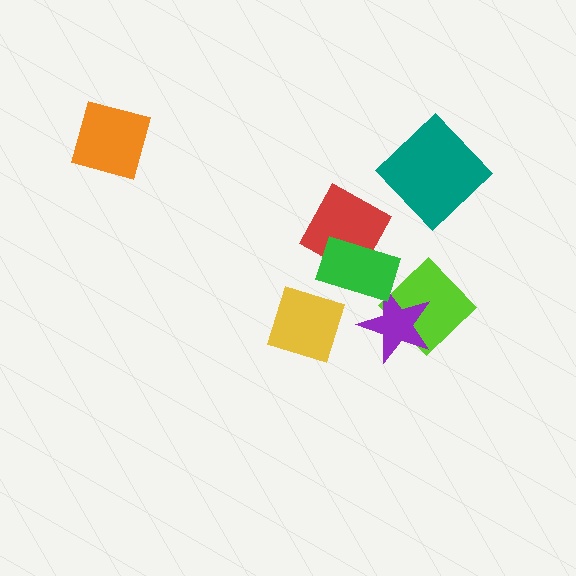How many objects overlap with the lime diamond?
1 object overlaps with the lime diamond.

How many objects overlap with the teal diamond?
0 objects overlap with the teal diamond.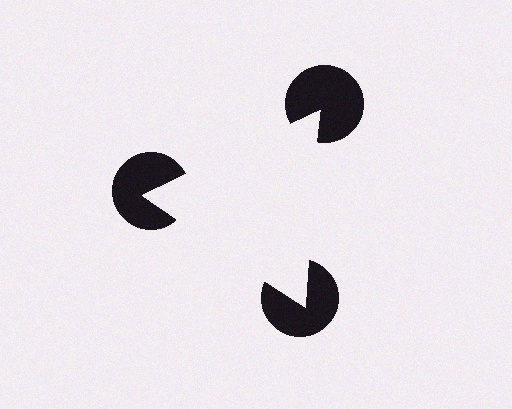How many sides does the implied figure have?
3 sides.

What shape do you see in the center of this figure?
An illusory triangle — its edges are inferred from the aligned wedge cuts in the pac-man discs, not physically drawn.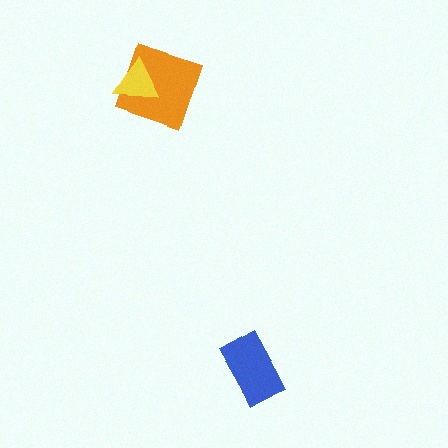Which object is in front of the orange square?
The yellow triangle is in front of the orange square.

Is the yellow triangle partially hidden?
No, no other shape covers it.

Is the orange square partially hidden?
Yes, it is partially covered by another shape.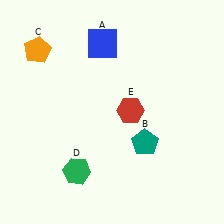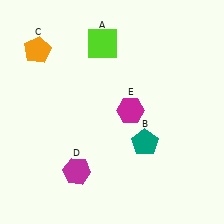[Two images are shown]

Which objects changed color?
A changed from blue to lime. D changed from green to magenta. E changed from red to magenta.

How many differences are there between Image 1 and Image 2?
There are 3 differences between the two images.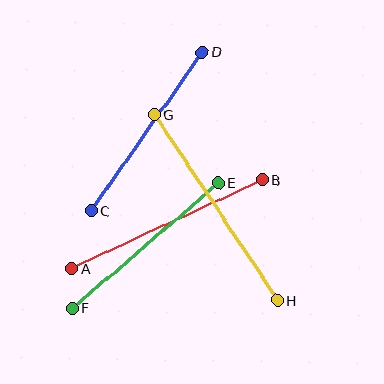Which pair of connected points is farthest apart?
Points G and H are farthest apart.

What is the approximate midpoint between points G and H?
The midpoint is at approximately (216, 207) pixels.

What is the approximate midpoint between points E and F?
The midpoint is at approximately (145, 246) pixels.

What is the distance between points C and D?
The distance is approximately 194 pixels.